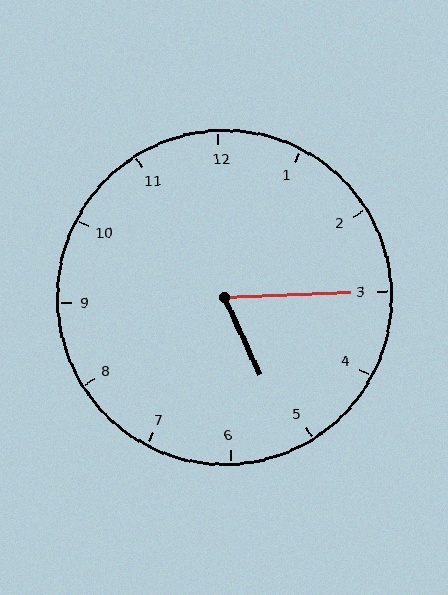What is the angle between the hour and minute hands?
Approximately 68 degrees.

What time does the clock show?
5:15.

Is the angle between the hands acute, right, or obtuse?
It is acute.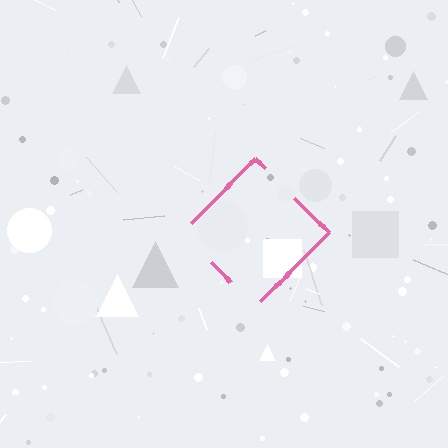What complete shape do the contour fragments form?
The contour fragments form a diamond.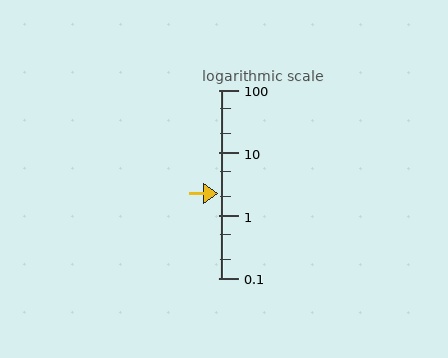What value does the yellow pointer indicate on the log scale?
The pointer indicates approximately 2.2.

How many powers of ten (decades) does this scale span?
The scale spans 3 decades, from 0.1 to 100.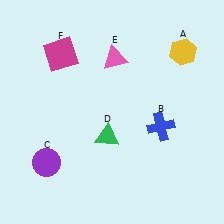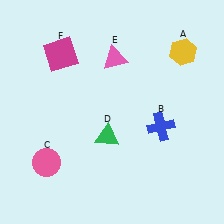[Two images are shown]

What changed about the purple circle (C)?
In Image 1, C is purple. In Image 2, it changed to pink.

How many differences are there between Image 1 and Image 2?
There is 1 difference between the two images.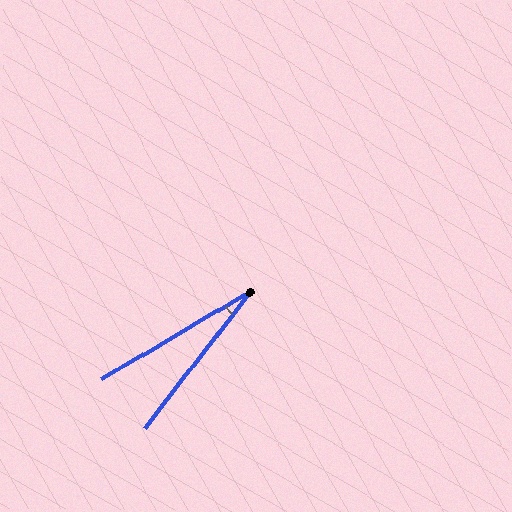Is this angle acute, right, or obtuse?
It is acute.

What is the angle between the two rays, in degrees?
Approximately 22 degrees.